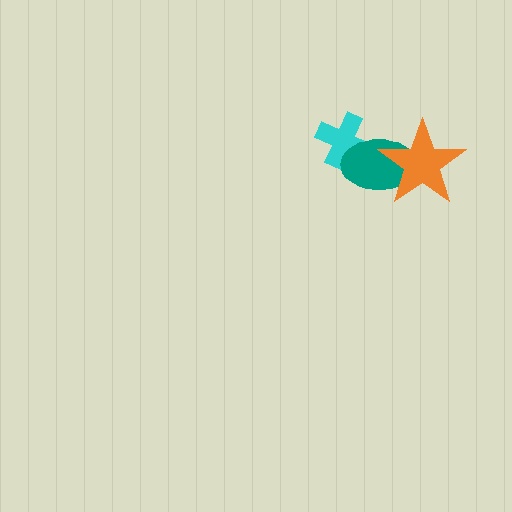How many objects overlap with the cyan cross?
1 object overlaps with the cyan cross.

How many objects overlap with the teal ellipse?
2 objects overlap with the teal ellipse.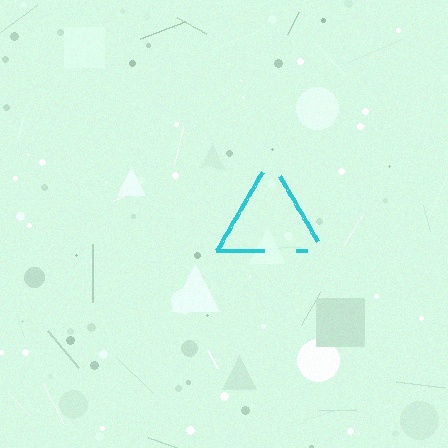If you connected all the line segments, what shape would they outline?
They would outline a triangle.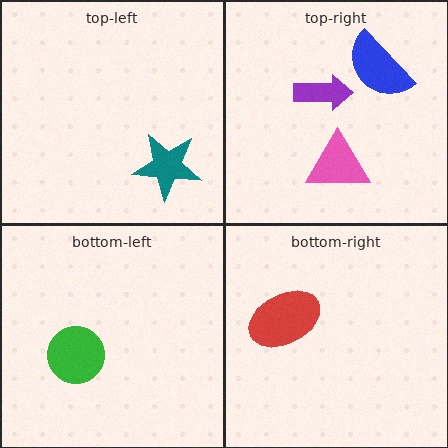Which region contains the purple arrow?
The top-right region.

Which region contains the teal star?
The top-left region.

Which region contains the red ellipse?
The bottom-right region.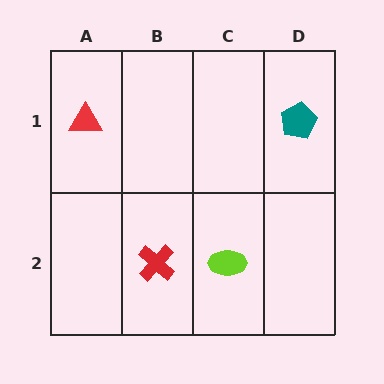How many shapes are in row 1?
2 shapes.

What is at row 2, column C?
A lime ellipse.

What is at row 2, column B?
A red cross.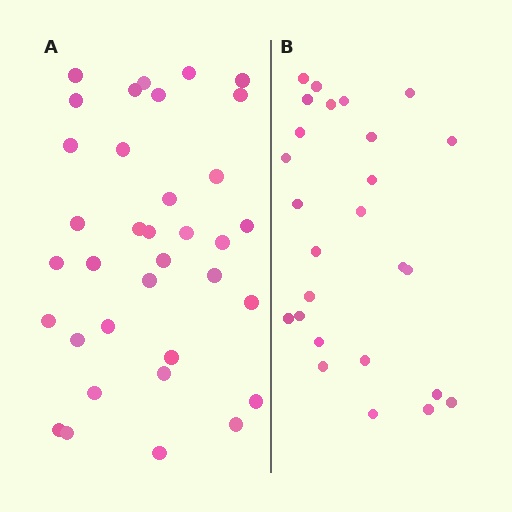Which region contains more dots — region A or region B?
Region A (the left region) has more dots.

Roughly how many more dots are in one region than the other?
Region A has roughly 8 or so more dots than region B.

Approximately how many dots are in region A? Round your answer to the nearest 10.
About 40 dots. (The exact count is 35, which rounds to 40.)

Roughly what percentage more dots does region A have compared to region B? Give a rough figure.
About 35% more.